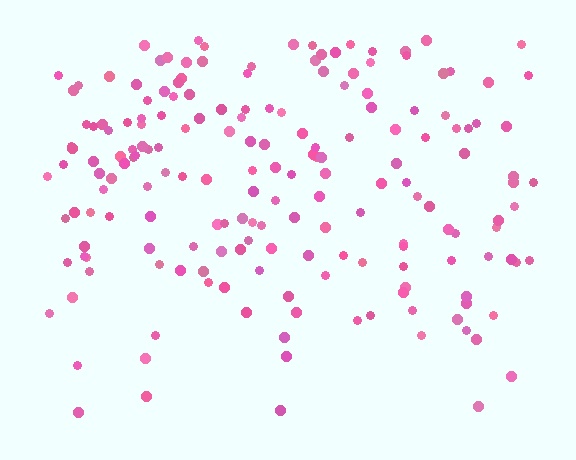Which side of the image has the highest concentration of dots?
The top.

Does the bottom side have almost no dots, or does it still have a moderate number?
Still a moderate number, just noticeably fewer than the top.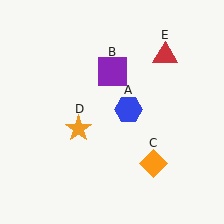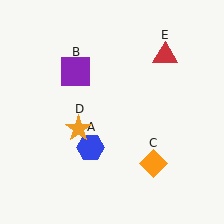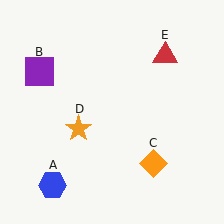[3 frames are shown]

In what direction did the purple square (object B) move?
The purple square (object B) moved left.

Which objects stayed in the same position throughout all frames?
Orange diamond (object C) and orange star (object D) and red triangle (object E) remained stationary.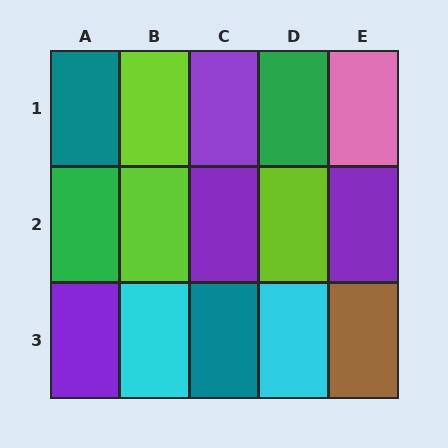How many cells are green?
2 cells are green.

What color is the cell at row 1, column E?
Pink.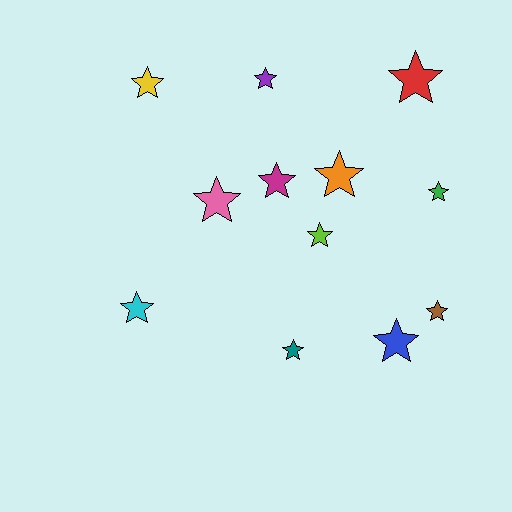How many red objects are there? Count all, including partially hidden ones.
There is 1 red object.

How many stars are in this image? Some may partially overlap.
There are 12 stars.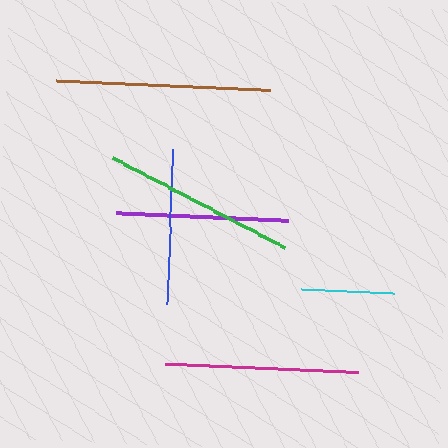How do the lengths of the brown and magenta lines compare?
The brown and magenta lines are approximately the same length.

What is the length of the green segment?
The green segment is approximately 195 pixels long.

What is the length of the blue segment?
The blue segment is approximately 155 pixels long.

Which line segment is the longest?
The brown line is the longest at approximately 213 pixels.